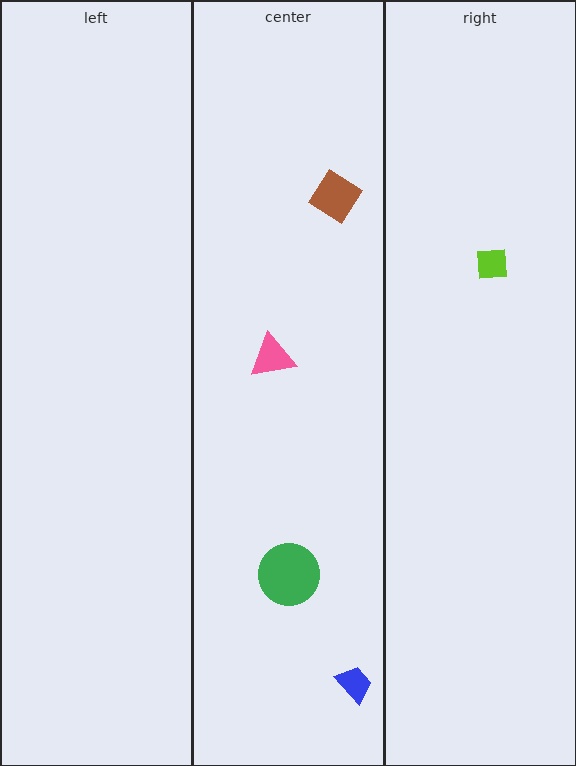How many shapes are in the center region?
4.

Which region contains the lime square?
The right region.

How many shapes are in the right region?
1.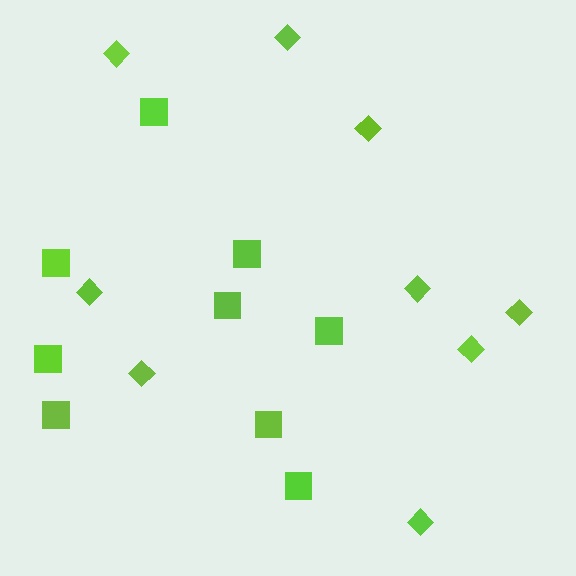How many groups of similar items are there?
There are 2 groups: one group of diamonds (9) and one group of squares (9).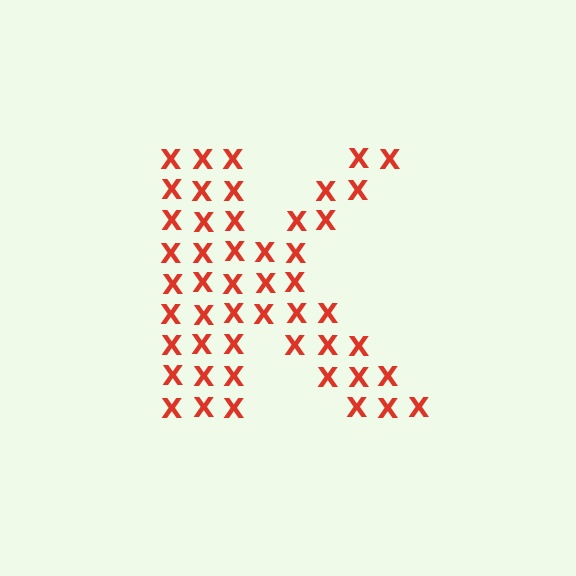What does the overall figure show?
The overall figure shows the letter K.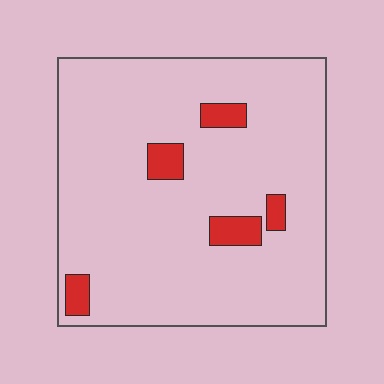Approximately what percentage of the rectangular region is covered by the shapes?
Approximately 10%.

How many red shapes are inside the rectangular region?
5.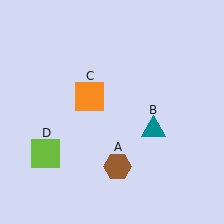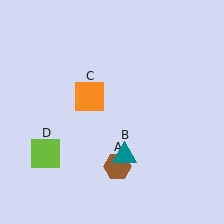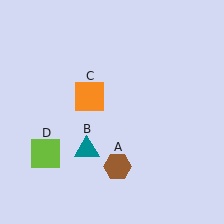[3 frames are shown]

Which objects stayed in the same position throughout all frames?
Brown hexagon (object A) and orange square (object C) and lime square (object D) remained stationary.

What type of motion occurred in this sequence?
The teal triangle (object B) rotated clockwise around the center of the scene.